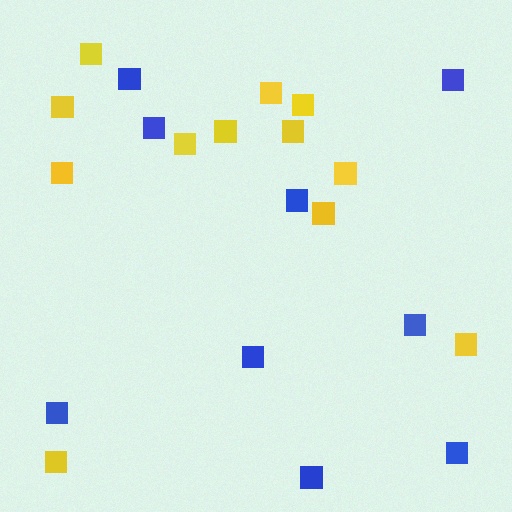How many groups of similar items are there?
There are 2 groups: one group of blue squares (9) and one group of yellow squares (12).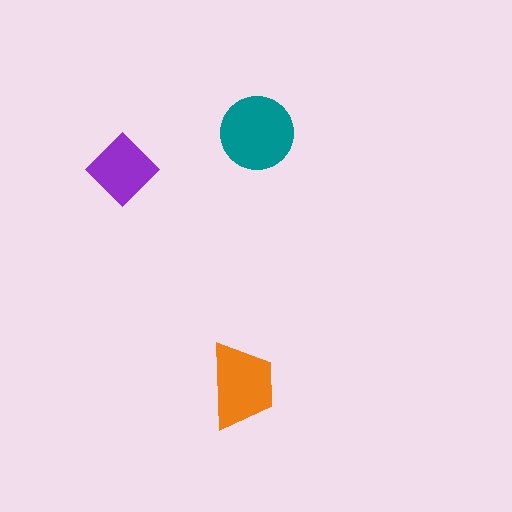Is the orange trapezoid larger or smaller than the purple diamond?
Larger.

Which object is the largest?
The teal circle.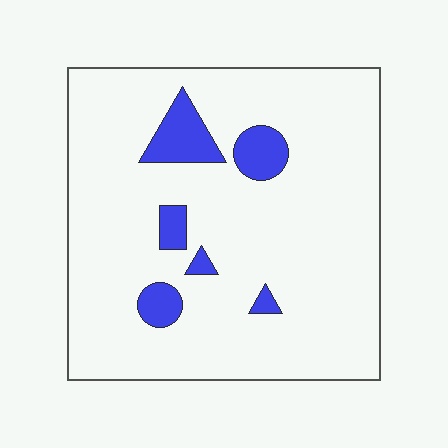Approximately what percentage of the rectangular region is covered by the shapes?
Approximately 10%.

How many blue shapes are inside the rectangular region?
6.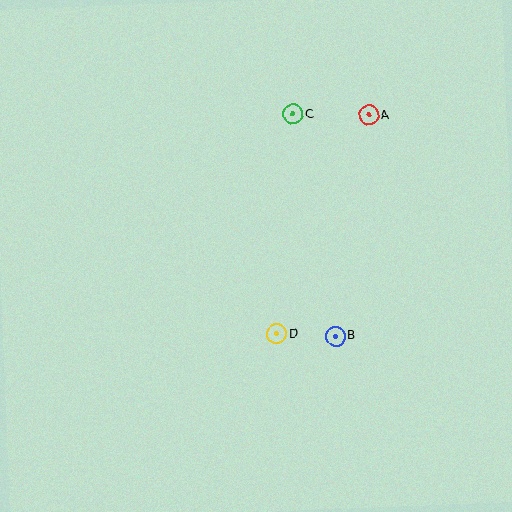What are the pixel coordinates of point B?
Point B is at (336, 336).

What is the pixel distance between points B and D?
The distance between B and D is 59 pixels.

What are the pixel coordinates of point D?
Point D is at (277, 334).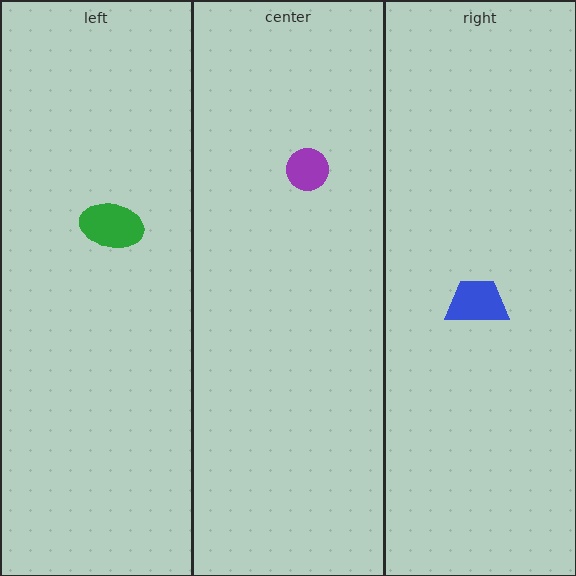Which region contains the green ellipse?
The left region.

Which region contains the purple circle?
The center region.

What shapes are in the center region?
The purple circle.